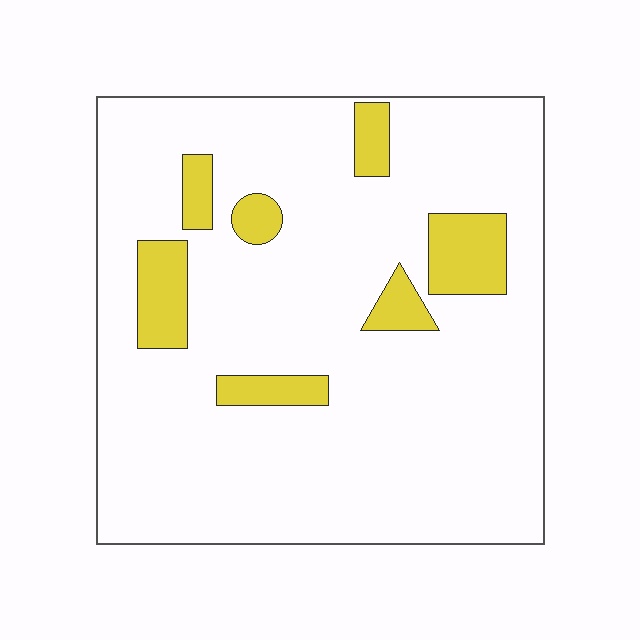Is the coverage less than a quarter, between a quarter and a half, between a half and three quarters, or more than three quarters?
Less than a quarter.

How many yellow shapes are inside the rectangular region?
7.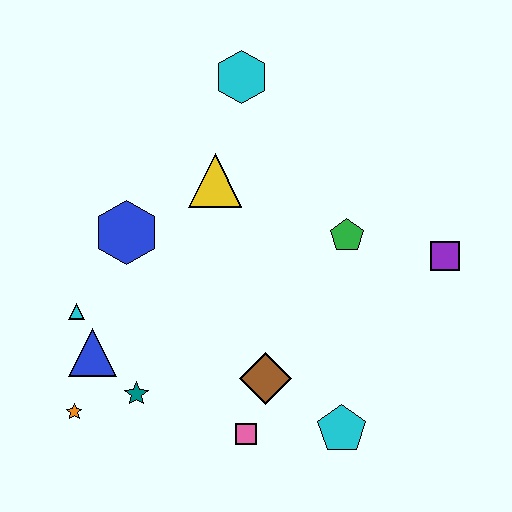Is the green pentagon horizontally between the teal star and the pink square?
No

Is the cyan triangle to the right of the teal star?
No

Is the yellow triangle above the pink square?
Yes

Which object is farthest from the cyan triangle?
The purple square is farthest from the cyan triangle.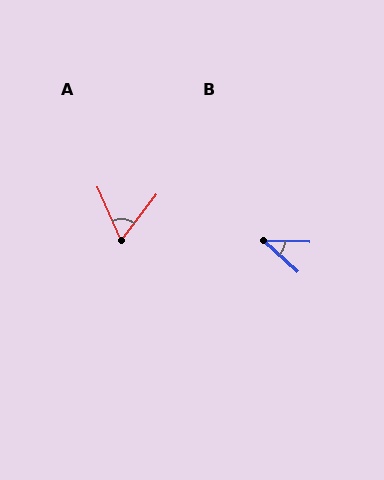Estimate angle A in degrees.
Approximately 61 degrees.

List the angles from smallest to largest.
B (41°), A (61°).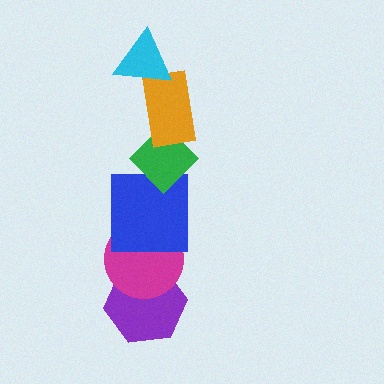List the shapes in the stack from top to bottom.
From top to bottom: the cyan triangle, the orange rectangle, the green diamond, the blue square, the magenta circle, the purple hexagon.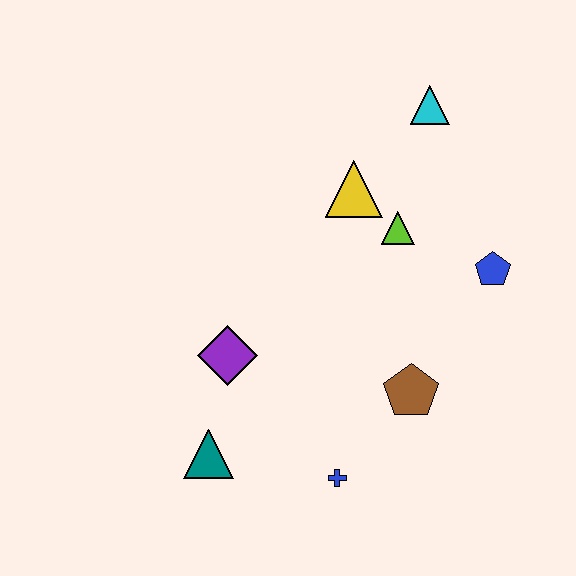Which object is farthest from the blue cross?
The cyan triangle is farthest from the blue cross.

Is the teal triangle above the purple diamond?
No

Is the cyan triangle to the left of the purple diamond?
No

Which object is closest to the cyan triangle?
The yellow triangle is closest to the cyan triangle.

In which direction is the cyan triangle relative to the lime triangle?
The cyan triangle is above the lime triangle.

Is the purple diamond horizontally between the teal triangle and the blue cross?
Yes